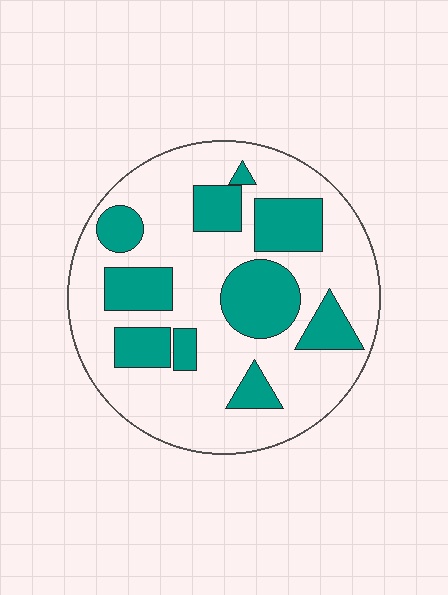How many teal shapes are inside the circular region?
10.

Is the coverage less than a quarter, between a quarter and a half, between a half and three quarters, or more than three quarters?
Between a quarter and a half.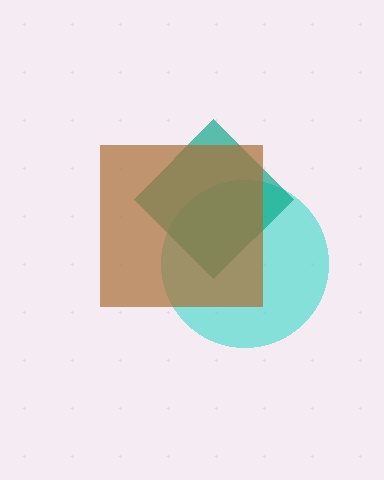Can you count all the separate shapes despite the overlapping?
Yes, there are 3 separate shapes.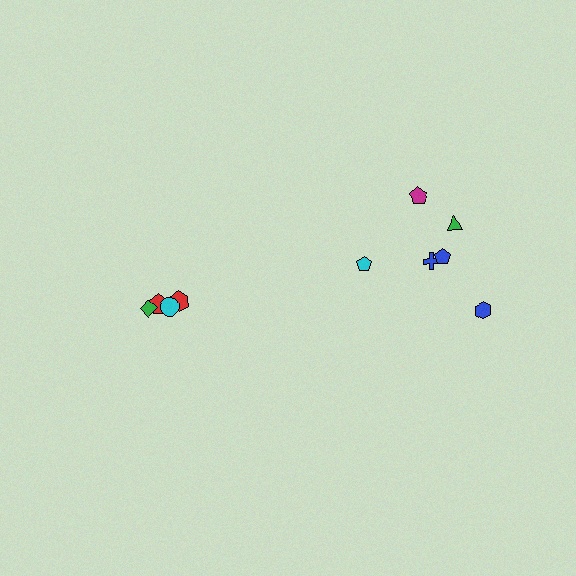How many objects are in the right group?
There are 6 objects.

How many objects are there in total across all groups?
There are 10 objects.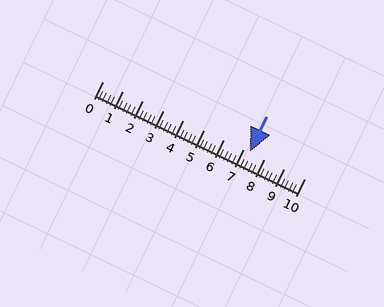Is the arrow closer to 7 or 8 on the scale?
The arrow is closer to 7.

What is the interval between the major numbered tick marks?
The major tick marks are spaced 1 units apart.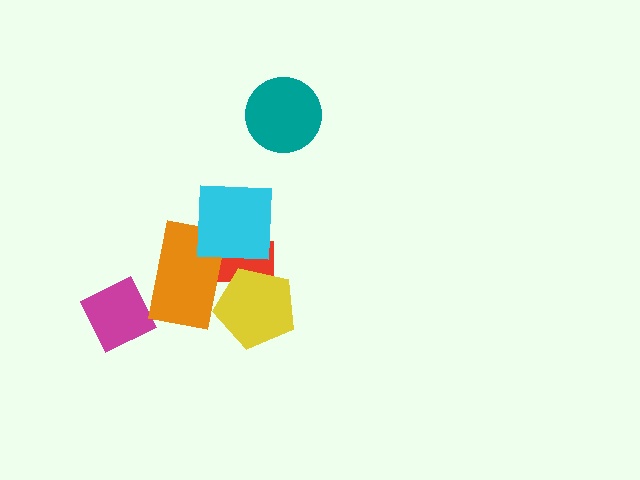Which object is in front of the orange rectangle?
The cyan square is in front of the orange rectangle.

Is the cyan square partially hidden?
No, no other shape covers it.